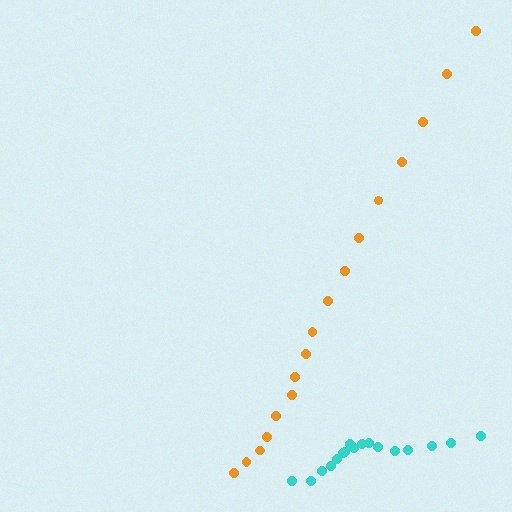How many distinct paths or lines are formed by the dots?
There are 2 distinct paths.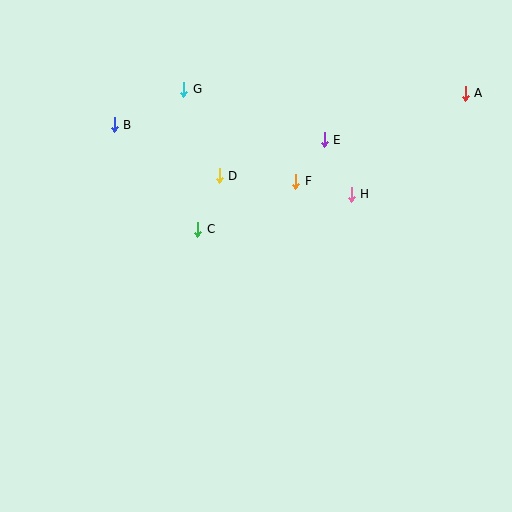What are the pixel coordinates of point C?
Point C is at (198, 229).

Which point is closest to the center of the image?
Point C at (198, 229) is closest to the center.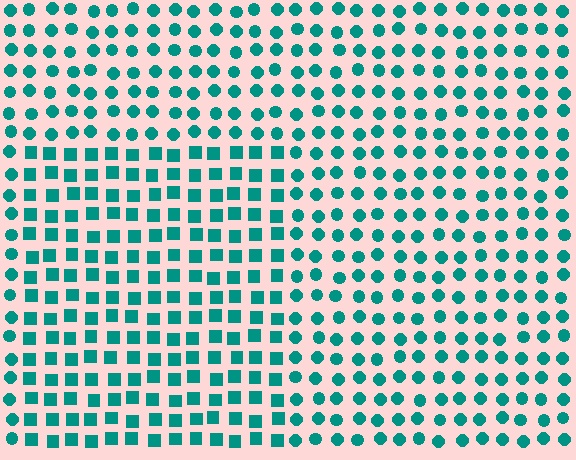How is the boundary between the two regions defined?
The boundary is defined by a change in element shape: squares inside vs. circles outside. All elements share the same color and spacing.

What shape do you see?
I see a rectangle.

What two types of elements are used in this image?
The image uses squares inside the rectangle region and circles outside it.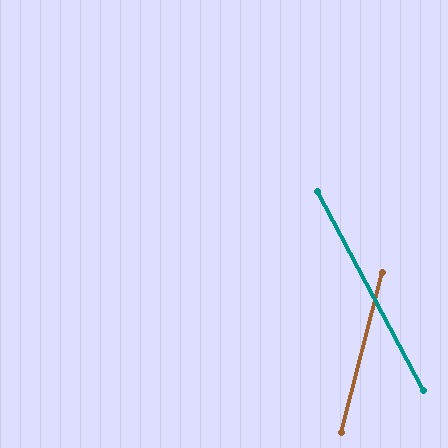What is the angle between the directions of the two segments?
Approximately 42 degrees.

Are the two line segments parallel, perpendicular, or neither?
Neither parallel nor perpendicular — they differ by about 42°.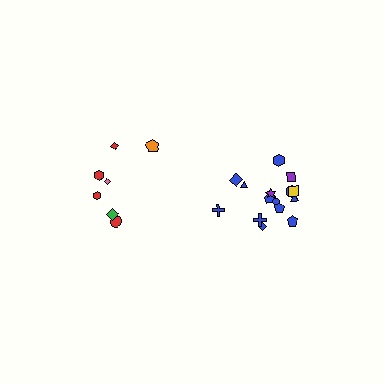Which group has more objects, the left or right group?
The right group.